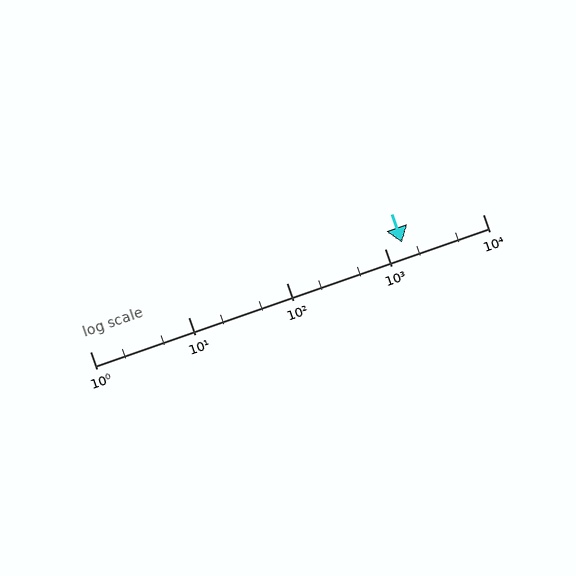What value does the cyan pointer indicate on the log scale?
The pointer indicates approximately 1500.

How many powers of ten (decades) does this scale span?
The scale spans 4 decades, from 1 to 10000.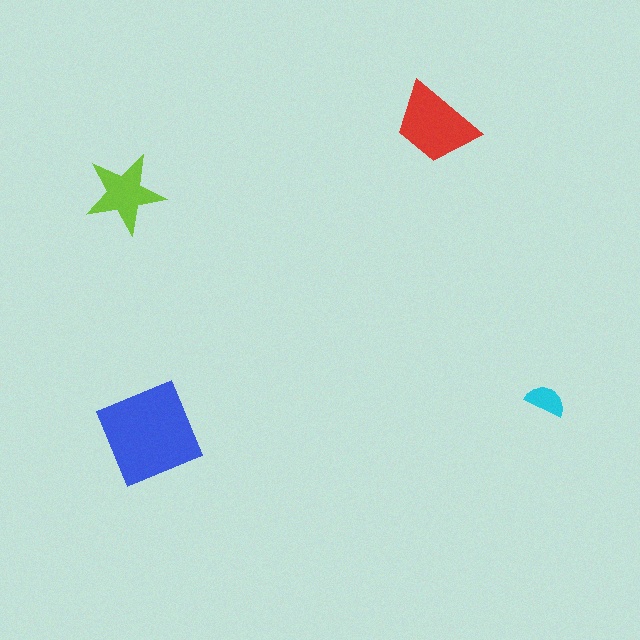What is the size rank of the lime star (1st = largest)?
3rd.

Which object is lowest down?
The blue diamond is bottommost.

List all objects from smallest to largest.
The cyan semicircle, the lime star, the red trapezoid, the blue diamond.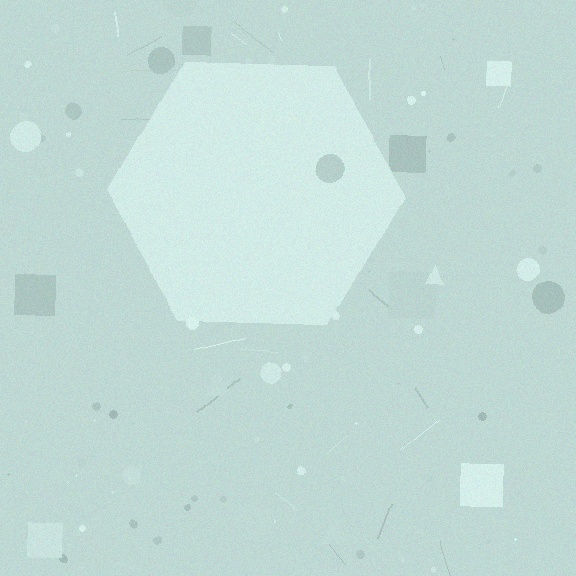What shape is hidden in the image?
A hexagon is hidden in the image.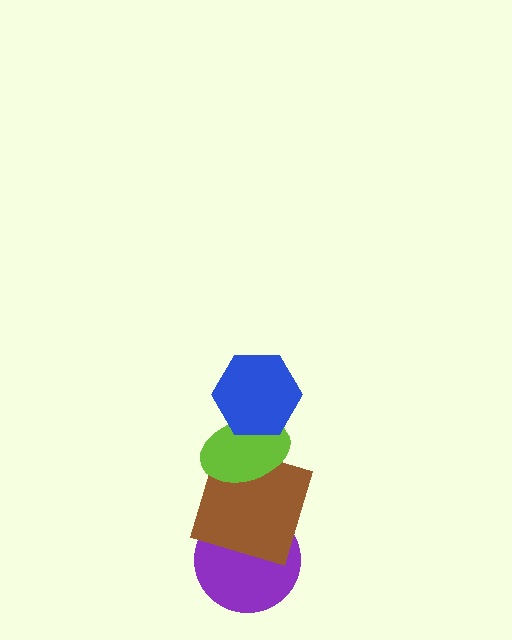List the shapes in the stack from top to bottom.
From top to bottom: the blue hexagon, the lime ellipse, the brown square, the purple circle.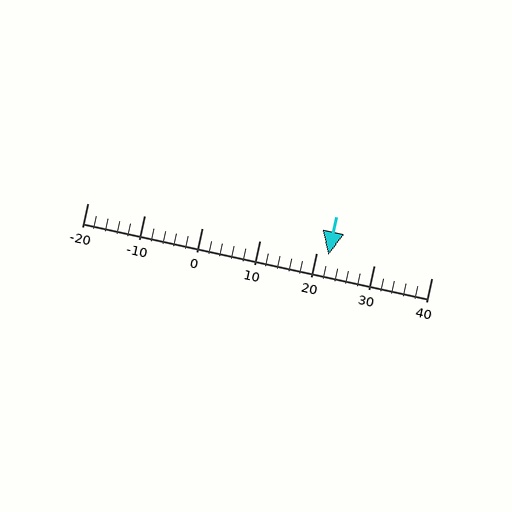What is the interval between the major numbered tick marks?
The major tick marks are spaced 10 units apart.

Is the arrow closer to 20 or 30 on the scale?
The arrow is closer to 20.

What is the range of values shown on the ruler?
The ruler shows values from -20 to 40.